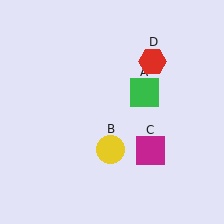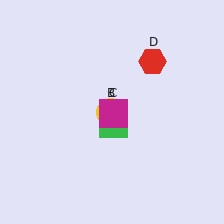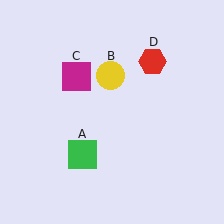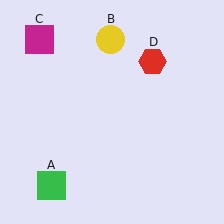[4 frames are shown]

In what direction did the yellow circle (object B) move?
The yellow circle (object B) moved up.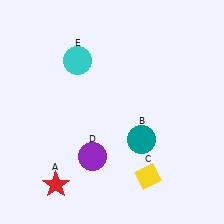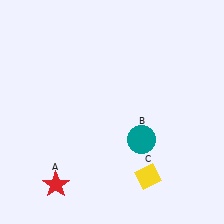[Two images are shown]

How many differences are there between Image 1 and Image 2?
There are 2 differences between the two images.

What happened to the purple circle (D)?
The purple circle (D) was removed in Image 2. It was in the bottom-left area of Image 1.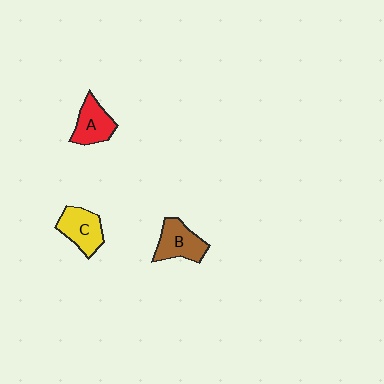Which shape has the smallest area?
Shape A (red).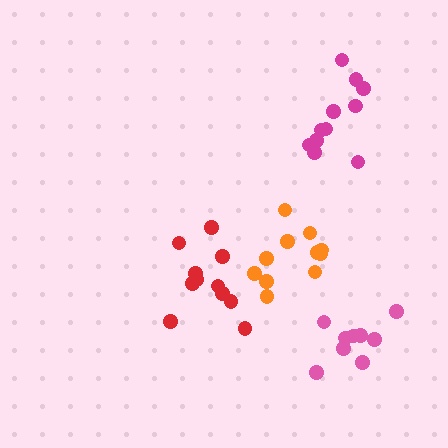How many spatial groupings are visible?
There are 4 spatial groupings.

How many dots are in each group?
Group 1: 11 dots, Group 2: 9 dots, Group 3: 11 dots, Group 4: 11 dots (42 total).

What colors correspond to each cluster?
The clusters are colored: orange, pink, red, magenta.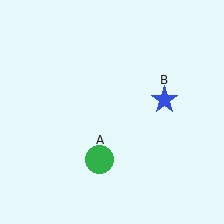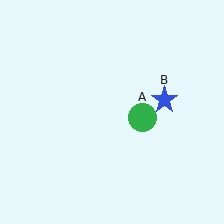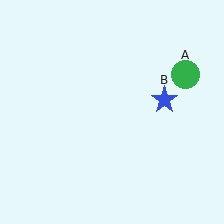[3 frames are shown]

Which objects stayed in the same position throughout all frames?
Blue star (object B) remained stationary.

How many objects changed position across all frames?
1 object changed position: green circle (object A).